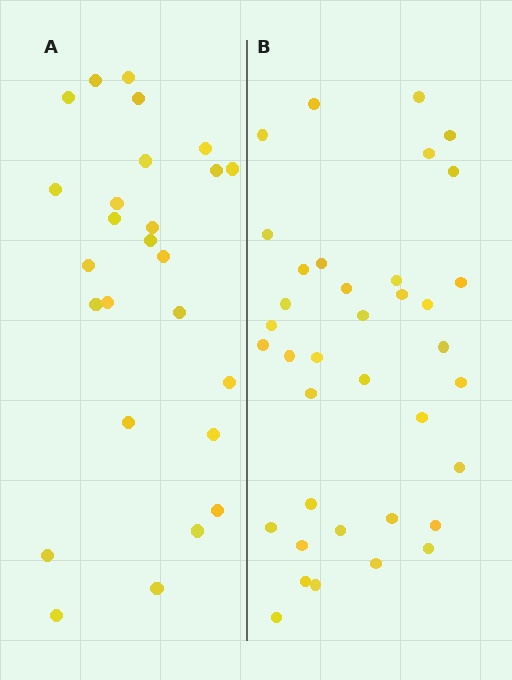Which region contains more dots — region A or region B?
Region B (the right region) has more dots.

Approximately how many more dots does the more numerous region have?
Region B has roughly 12 or so more dots than region A.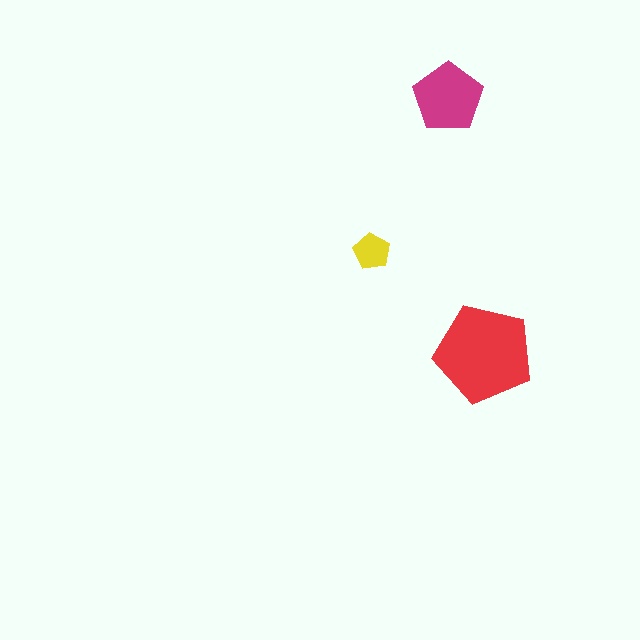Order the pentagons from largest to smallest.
the red one, the magenta one, the yellow one.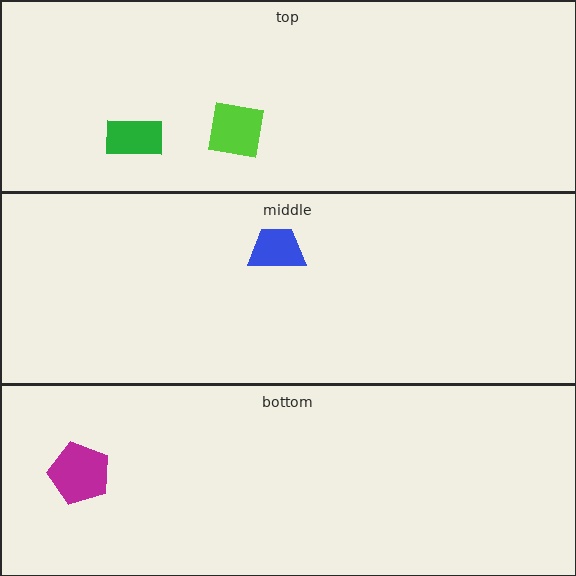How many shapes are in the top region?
2.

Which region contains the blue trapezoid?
The middle region.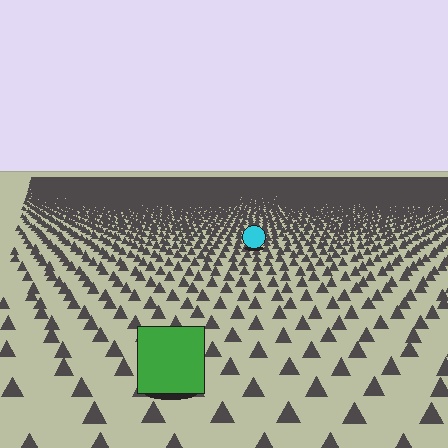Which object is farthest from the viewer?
The cyan circle is farthest from the viewer. It appears smaller and the ground texture around it is denser.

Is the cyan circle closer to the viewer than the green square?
No. The green square is closer — you can tell from the texture gradient: the ground texture is coarser near it.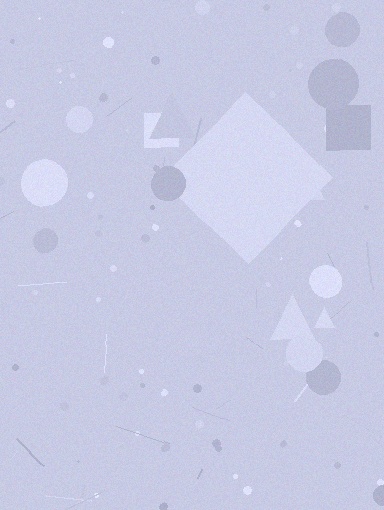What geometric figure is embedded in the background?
A diamond is embedded in the background.